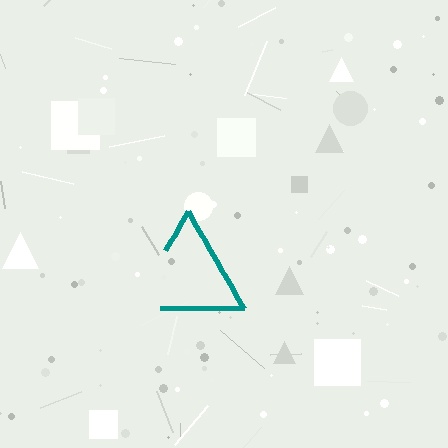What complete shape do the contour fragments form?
The contour fragments form a triangle.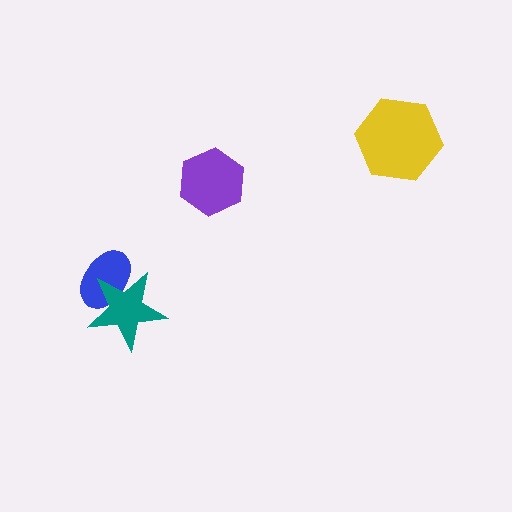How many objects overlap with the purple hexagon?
0 objects overlap with the purple hexagon.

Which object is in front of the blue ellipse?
The teal star is in front of the blue ellipse.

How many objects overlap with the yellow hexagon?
0 objects overlap with the yellow hexagon.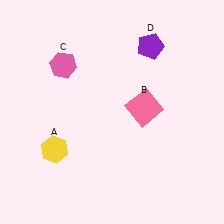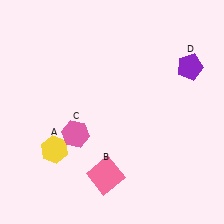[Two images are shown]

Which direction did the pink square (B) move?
The pink square (B) moved down.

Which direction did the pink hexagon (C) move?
The pink hexagon (C) moved down.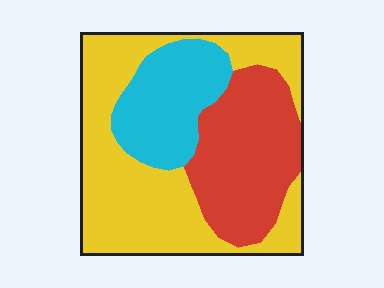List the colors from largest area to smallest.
From largest to smallest: yellow, red, cyan.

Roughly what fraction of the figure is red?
Red takes up about one third (1/3) of the figure.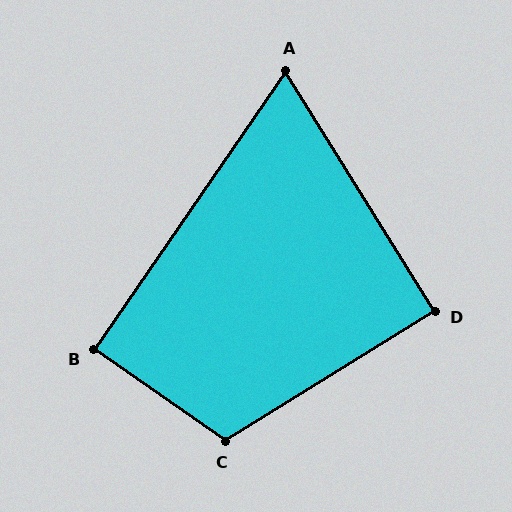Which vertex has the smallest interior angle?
A, at approximately 66 degrees.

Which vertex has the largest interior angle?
C, at approximately 114 degrees.